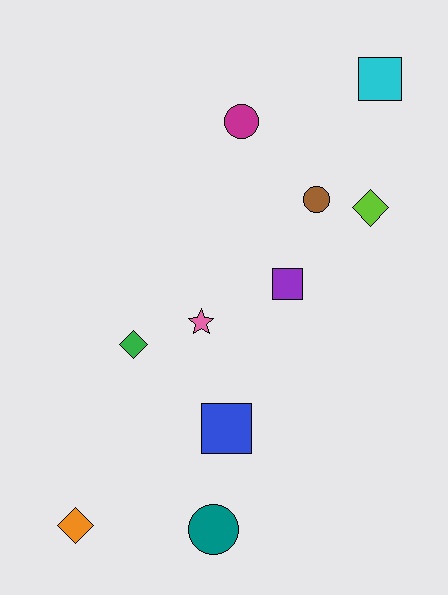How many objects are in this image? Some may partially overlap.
There are 10 objects.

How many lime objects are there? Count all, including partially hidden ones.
There is 1 lime object.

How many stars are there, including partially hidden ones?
There is 1 star.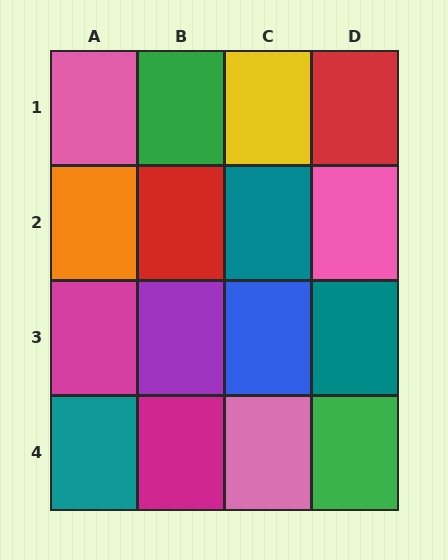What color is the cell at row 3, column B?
Purple.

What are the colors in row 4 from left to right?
Teal, magenta, pink, green.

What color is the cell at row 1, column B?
Green.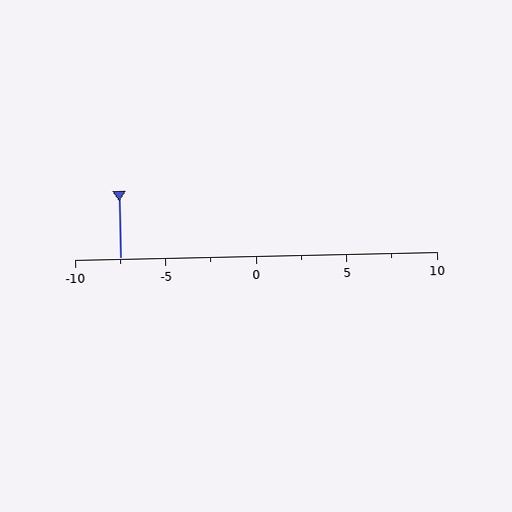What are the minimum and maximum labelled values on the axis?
The axis runs from -10 to 10.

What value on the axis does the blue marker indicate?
The marker indicates approximately -7.5.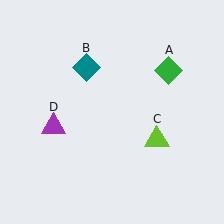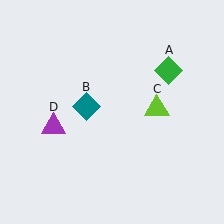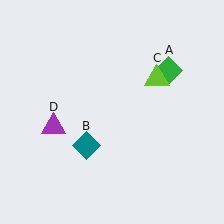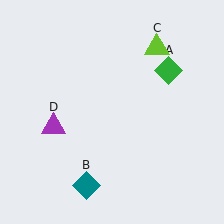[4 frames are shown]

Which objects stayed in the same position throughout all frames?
Green diamond (object A) and purple triangle (object D) remained stationary.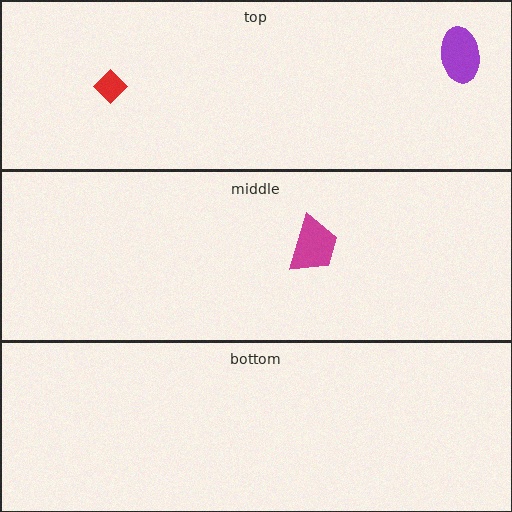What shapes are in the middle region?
The magenta trapezoid.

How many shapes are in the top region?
2.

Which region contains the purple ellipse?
The top region.